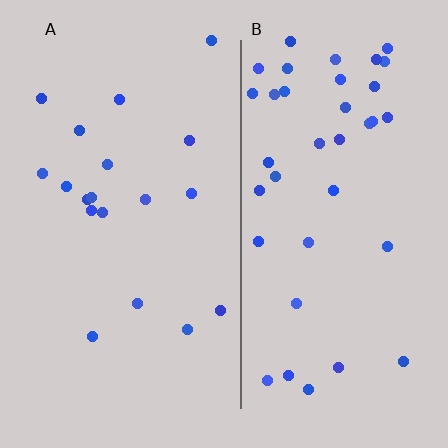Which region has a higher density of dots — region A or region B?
B (the right).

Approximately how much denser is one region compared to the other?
Approximately 2.1× — region B over region A.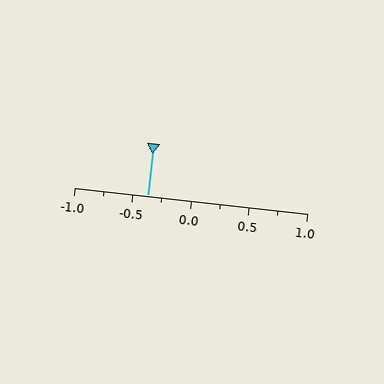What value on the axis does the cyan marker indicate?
The marker indicates approximately -0.38.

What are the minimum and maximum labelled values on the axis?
The axis runs from -1.0 to 1.0.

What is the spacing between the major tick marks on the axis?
The major ticks are spaced 0.5 apart.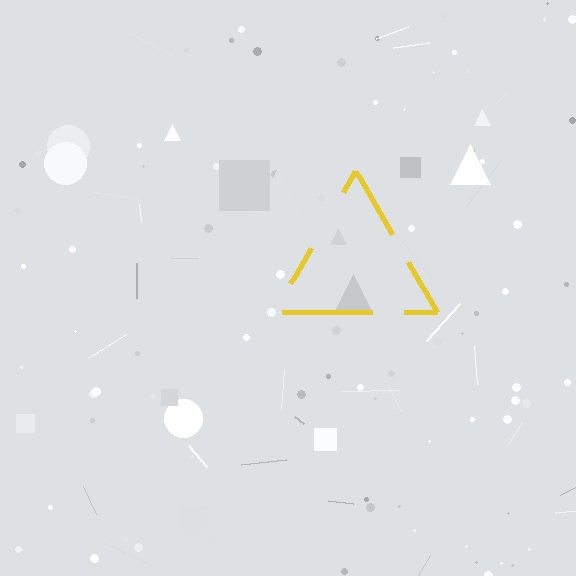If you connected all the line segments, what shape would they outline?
They would outline a triangle.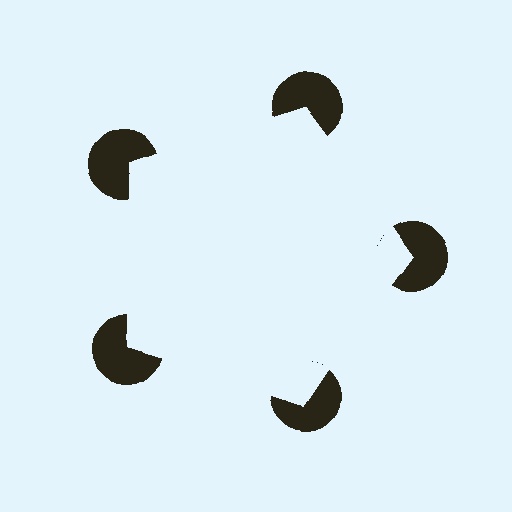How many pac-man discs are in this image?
There are 5 — one at each vertex of the illusory pentagon.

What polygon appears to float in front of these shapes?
An illusory pentagon — its edges are inferred from the aligned wedge cuts in the pac-man discs, not physically drawn.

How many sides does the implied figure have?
5 sides.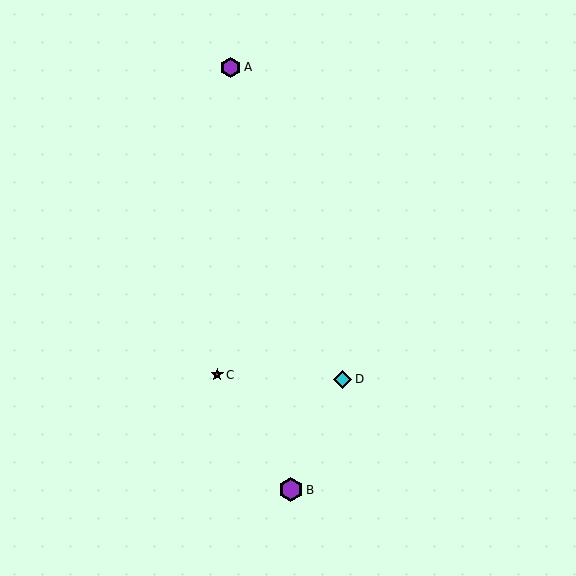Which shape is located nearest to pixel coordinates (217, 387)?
The red star (labeled C) at (217, 375) is nearest to that location.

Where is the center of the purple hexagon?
The center of the purple hexagon is at (291, 490).